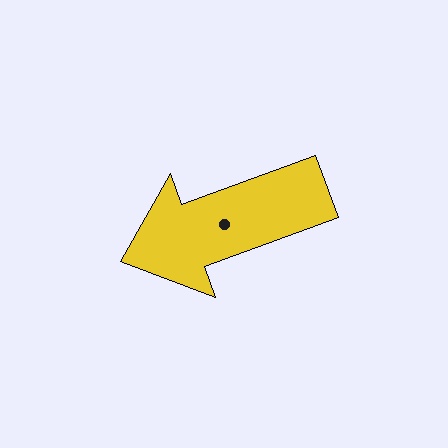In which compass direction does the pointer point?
West.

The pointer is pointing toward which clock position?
Roughly 8 o'clock.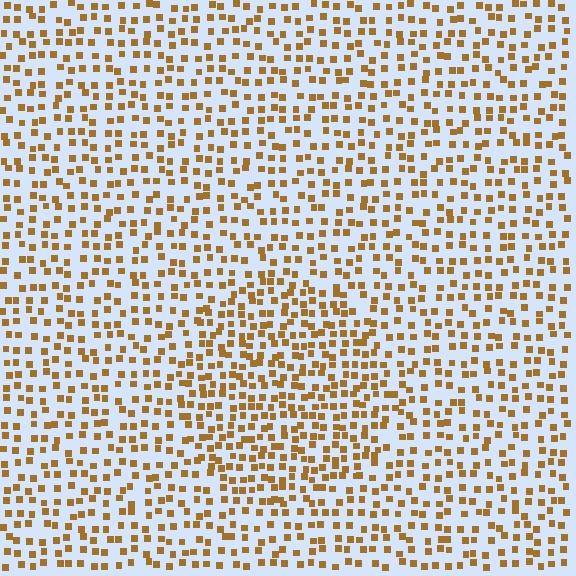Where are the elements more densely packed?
The elements are more densely packed inside the circle boundary.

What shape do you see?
I see a circle.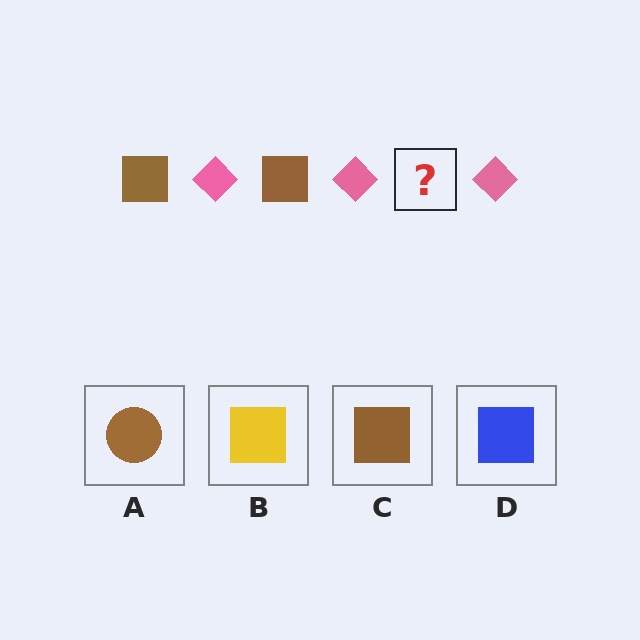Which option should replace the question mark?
Option C.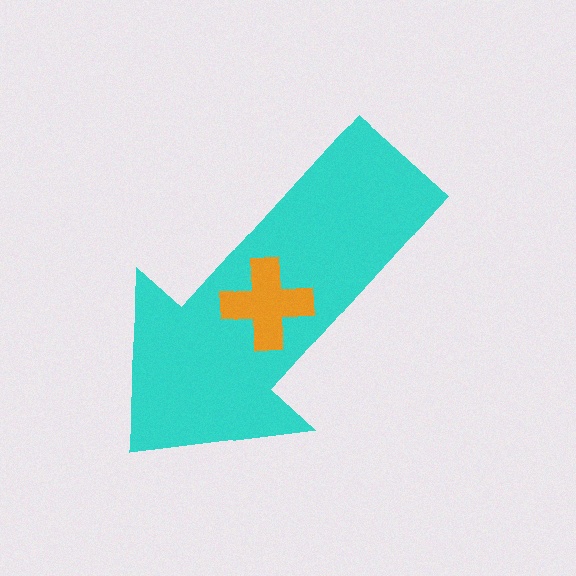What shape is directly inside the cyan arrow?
The orange cross.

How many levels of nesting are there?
2.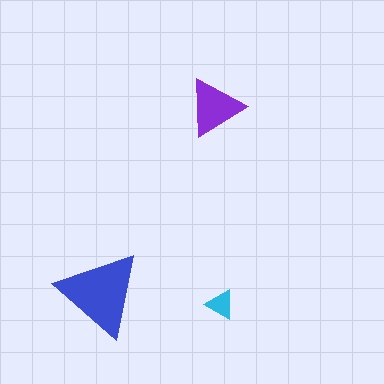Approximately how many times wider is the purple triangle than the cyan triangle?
About 2 times wider.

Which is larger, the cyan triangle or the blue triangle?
The blue one.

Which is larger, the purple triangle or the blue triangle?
The blue one.